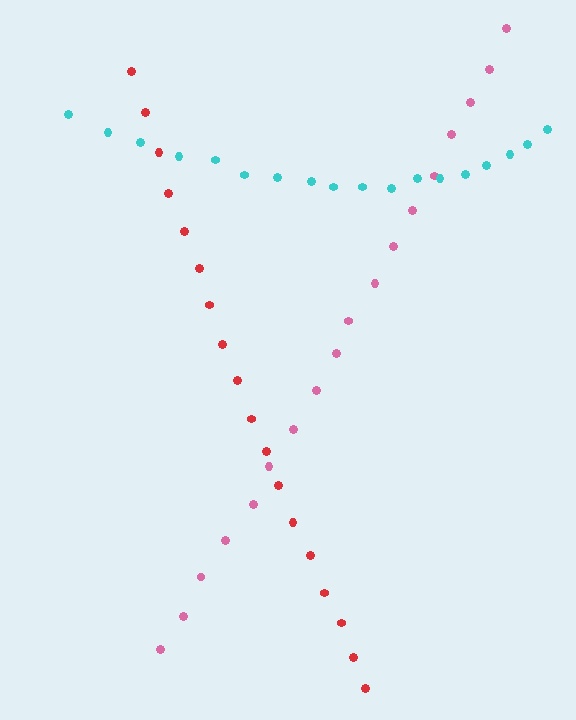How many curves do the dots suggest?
There are 3 distinct paths.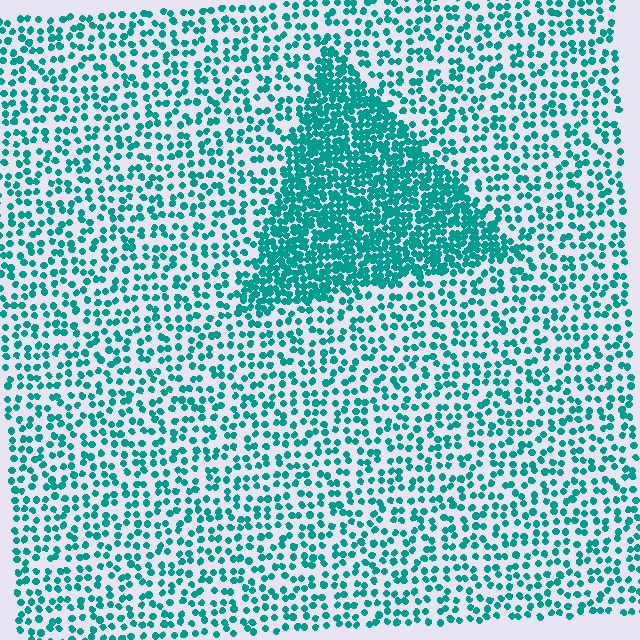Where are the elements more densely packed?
The elements are more densely packed inside the triangle boundary.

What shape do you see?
I see a triangle.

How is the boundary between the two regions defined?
The boundary is defined by a change in element density (approximately 2.4x ratio). All elements are the same color, size, and shape.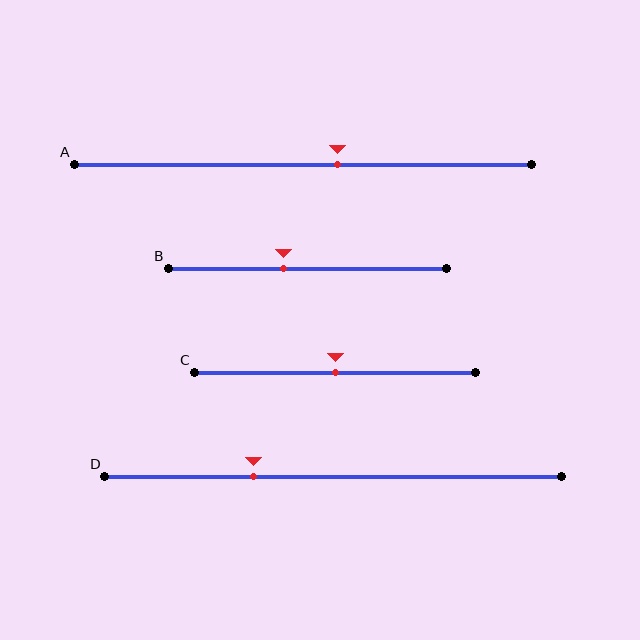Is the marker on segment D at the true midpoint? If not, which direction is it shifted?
No, the marker on segment D is shifted to the left by about 17% of the segment length.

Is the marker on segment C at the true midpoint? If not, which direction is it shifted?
Yes, the marker on segment C is at the true midpoint.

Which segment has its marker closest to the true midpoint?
Segment C has its marker closest to the true midpoint.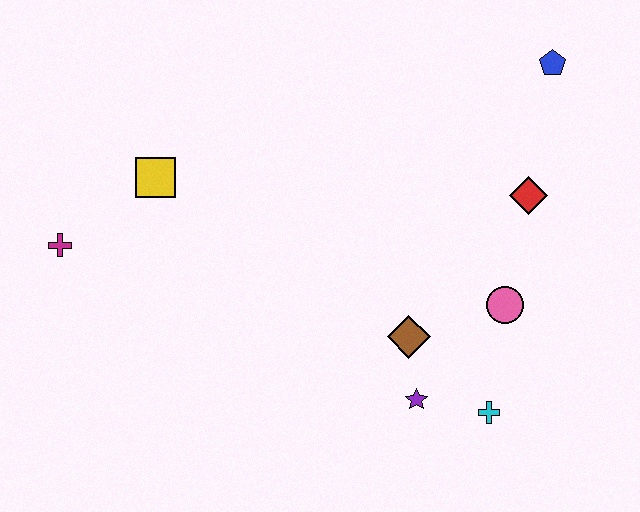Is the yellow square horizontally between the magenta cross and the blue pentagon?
Yes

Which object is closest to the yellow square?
The magenta cross is closest to the yellow square.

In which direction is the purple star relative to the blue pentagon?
The purple star is below the blue pentagon.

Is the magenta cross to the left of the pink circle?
Yes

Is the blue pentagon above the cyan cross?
Yes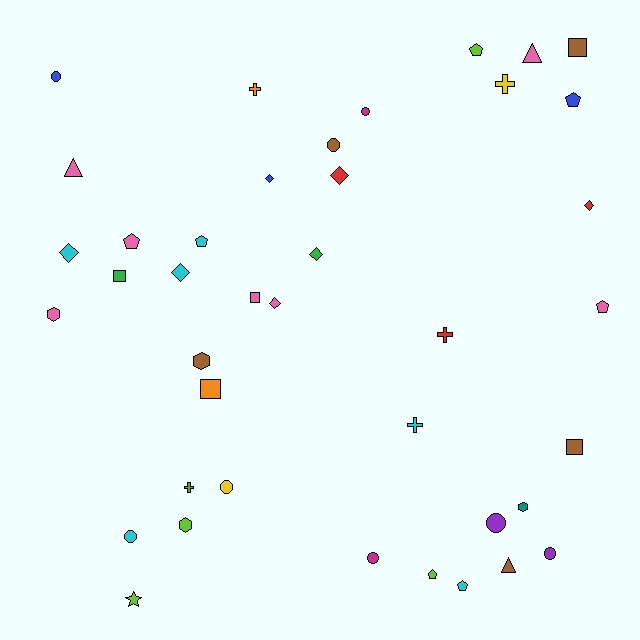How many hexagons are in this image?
There are 4 hexagons.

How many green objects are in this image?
There are 3 green objects.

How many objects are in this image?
There are 40 objects.